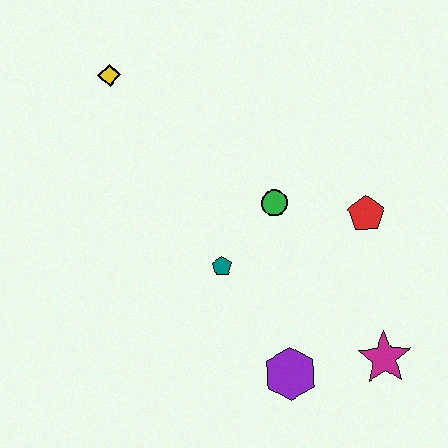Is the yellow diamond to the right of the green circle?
No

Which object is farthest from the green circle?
The yellow diamond is farthest from the green circle.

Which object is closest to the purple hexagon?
The magenta star is closest to the purple hexagon.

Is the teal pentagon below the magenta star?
No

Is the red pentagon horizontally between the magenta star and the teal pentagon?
Yes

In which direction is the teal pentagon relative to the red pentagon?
The teal pentagon is to the left of the red pentagon.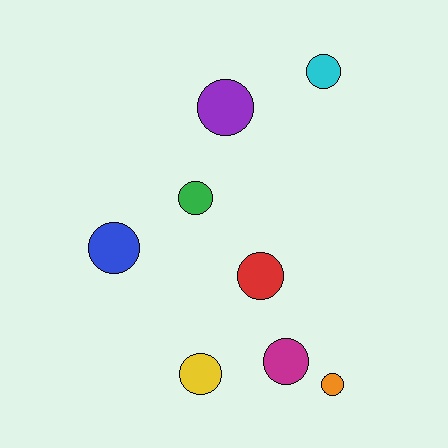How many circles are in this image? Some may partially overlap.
There are 8 circles.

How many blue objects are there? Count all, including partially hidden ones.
There is 1 blue object.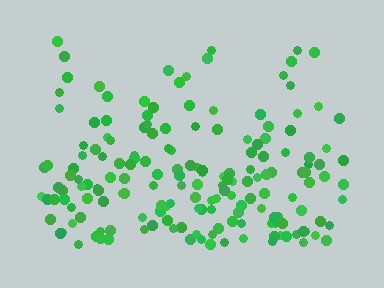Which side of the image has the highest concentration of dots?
The bottom.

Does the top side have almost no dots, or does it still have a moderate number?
Still a moderate number, just noticeably fewer than the bottom.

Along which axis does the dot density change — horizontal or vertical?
Vertical.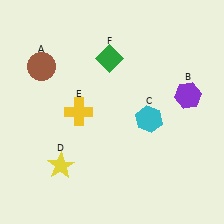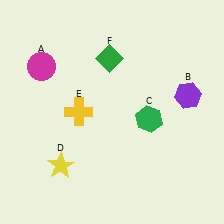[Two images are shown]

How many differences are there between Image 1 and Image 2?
There are 2 differences between the two images.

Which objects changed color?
A changed from brown to magenta. C changed from cyan to green.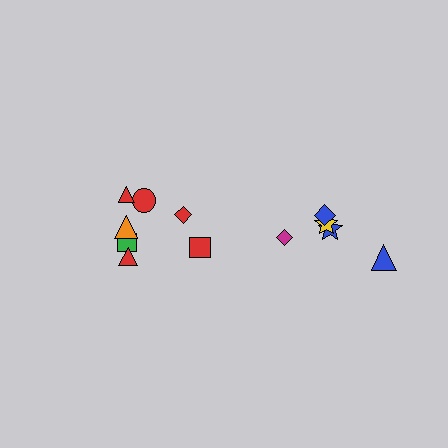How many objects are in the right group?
There are 5 objects.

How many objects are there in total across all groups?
There are 12 objects.